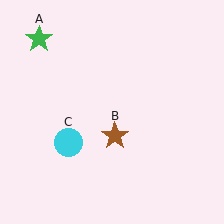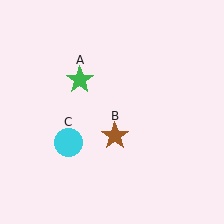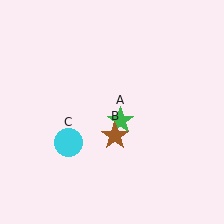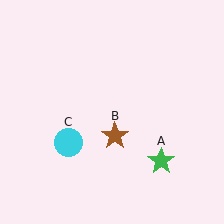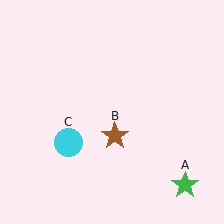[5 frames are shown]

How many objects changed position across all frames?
1 object changed position: green star (object A).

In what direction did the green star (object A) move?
The green star (object A) moved down and to the right.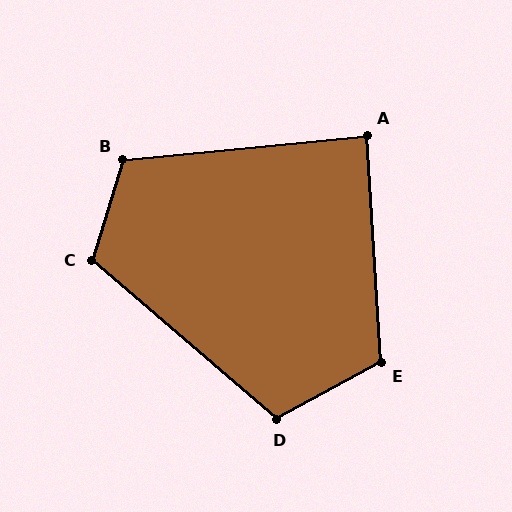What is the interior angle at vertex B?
Approximately 113 degrees (obtuse).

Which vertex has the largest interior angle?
E, at approximately 115 degrees.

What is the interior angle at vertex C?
Approximately 114 degrees (obtuse).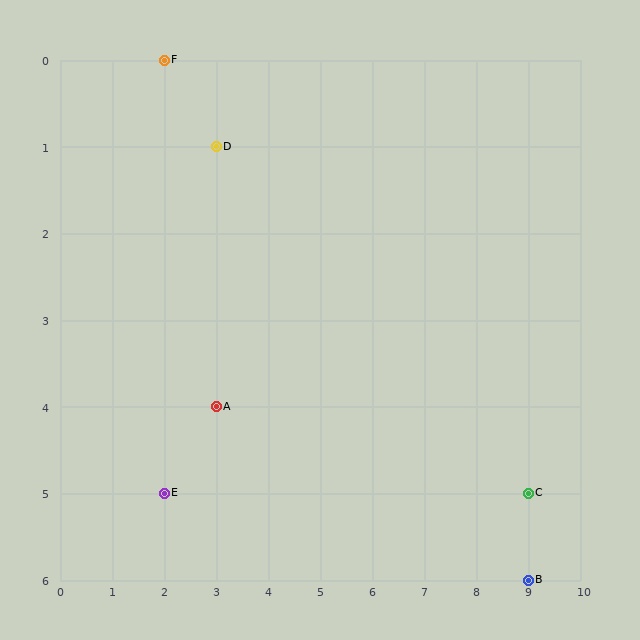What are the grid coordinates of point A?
Point A is at grid coordinates (3, 4).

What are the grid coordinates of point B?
Point B is at grid coordinates (9, 6).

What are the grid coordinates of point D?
Point D is at grid coordinates (3, 1).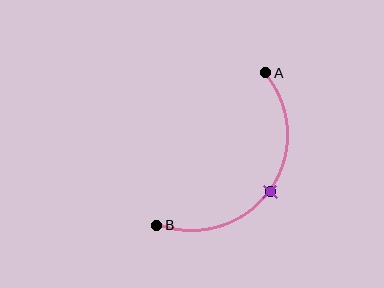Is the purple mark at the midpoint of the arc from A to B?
Yes. The purple mark lies on the arc at equal arc-length from both A and B — it is the arc midpoint.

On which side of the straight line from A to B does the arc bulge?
The arc bulges below and to the right of the straight line connecting A and B.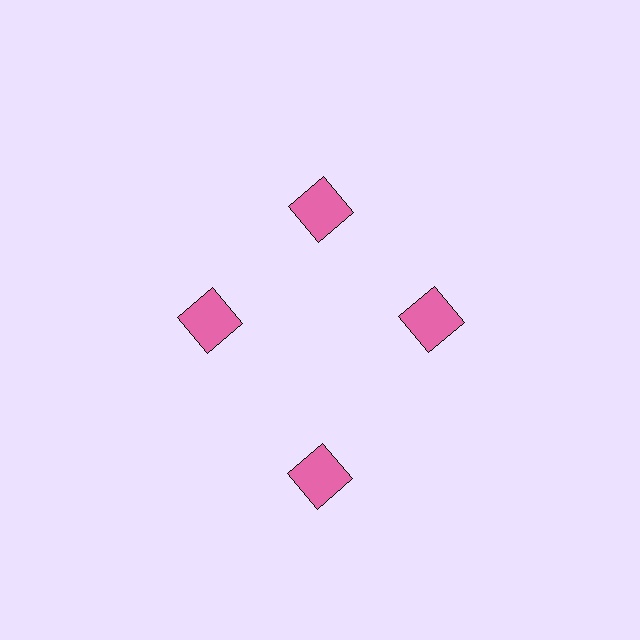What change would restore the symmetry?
The symmetry would be restored by moving it inward, back onto the ring so that all 4 squares sit at equal angles and equal distance from the center.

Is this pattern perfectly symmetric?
No. The 4 pink squares are arranged in a ring, but one element near the 6 o'clock position is pushed outward from the center, breaking the 4-fold rotational symmetry.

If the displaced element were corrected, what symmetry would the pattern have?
It would have 4-fold rotational symmetry — the pattern would map onto itself every 90 degrees.